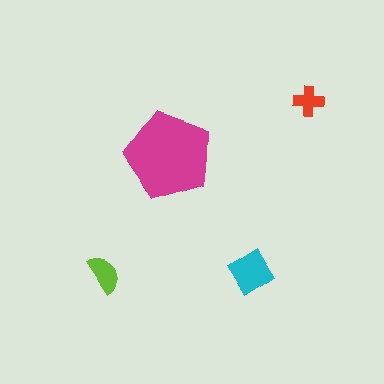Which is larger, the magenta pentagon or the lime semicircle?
The magenta pentagon.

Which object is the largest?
The magenta pentagon.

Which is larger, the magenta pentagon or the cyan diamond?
The magenta pentagon.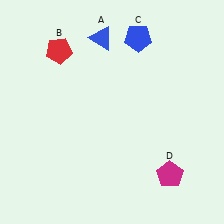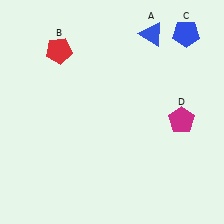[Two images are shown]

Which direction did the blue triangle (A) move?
The blue triangle (A) moved right.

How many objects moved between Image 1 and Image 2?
3 objects moved between the two images.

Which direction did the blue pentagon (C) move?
The blue pentagon (C) moved right.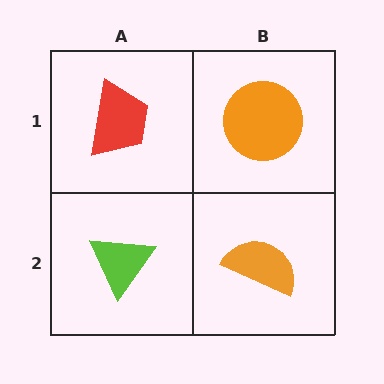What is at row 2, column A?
A lime triangle.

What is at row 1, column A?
A red trapezoid.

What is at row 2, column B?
An orange semicircle.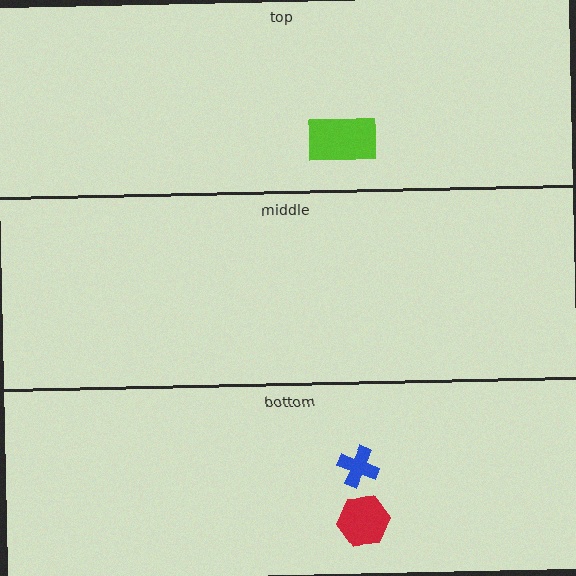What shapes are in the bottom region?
The blue cross, the red hexagon.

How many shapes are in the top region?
1.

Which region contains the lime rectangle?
The top region.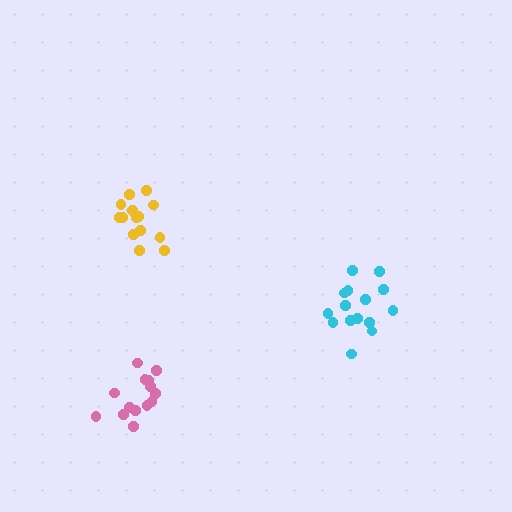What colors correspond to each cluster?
The clusters are colored: pink, yellow, cyan.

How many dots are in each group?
Group 1: 14 dots, Group 2: 14 dots, Group 3: 15 dots (43 total).